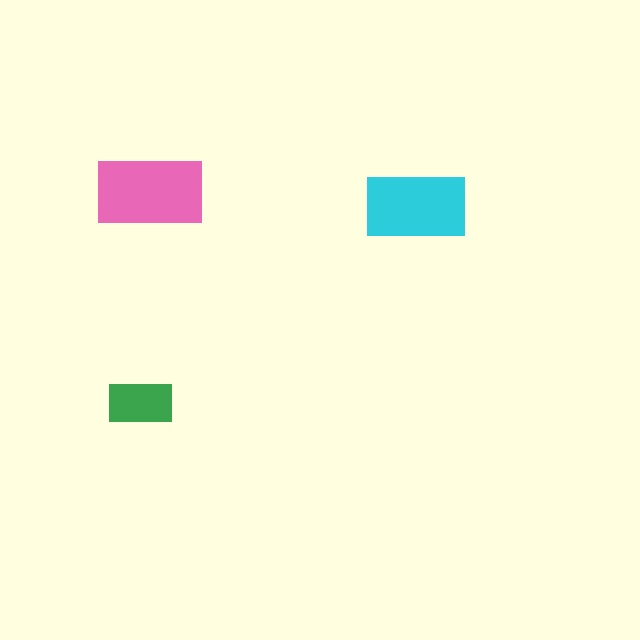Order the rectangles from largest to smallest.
the pink one, the cyan one, the green one.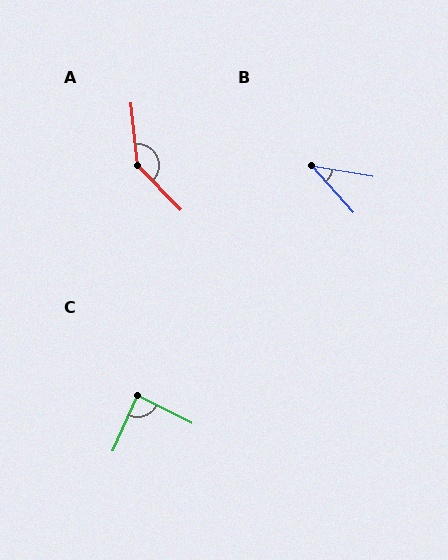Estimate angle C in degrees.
Approximately 87 degrees.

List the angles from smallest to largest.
B (38°), C (87°), A (141°).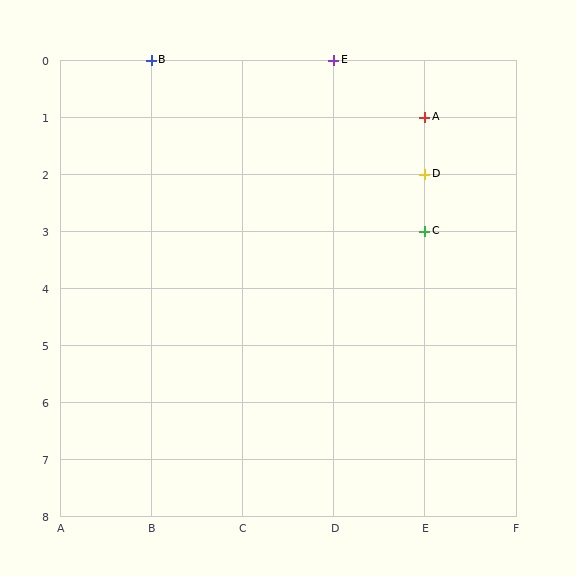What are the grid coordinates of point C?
Point C is at grid coordinates (E, 3).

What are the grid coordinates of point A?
Point A is at grid coordinates (E, 1).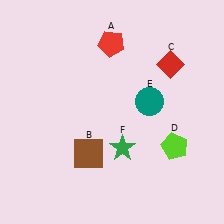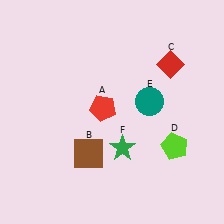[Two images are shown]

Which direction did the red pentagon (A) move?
The red pentagon (A) moved down.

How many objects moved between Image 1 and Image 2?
1 object moved between the two images.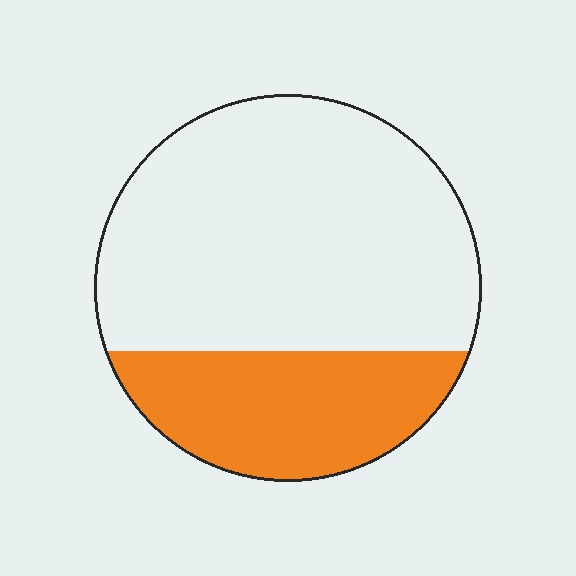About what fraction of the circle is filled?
About one third (1/3).